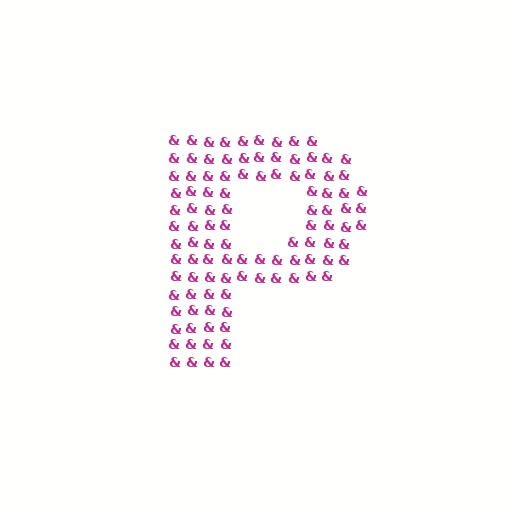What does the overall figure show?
The overall figure shows the letter P.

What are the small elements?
The small elements are ampersands.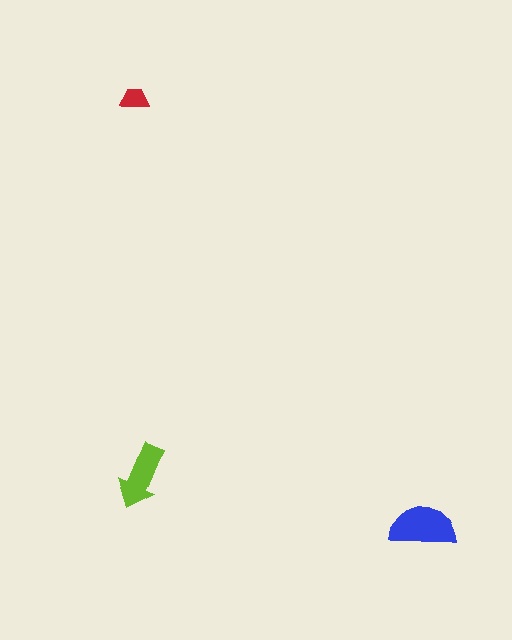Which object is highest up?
The red trapezoid is topmost.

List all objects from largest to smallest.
The blue semicircle, the lime arrow, the red trapezoid.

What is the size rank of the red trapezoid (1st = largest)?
3rd.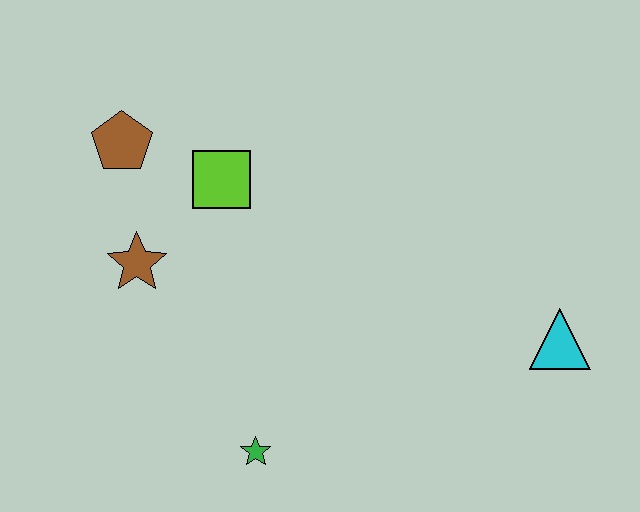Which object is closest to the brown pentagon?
The lime square is closest to the brown pentagon.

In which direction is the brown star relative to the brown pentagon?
The brown star is below the brown pentagon.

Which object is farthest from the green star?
The brown pentagon is farthest from the green star.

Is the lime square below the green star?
No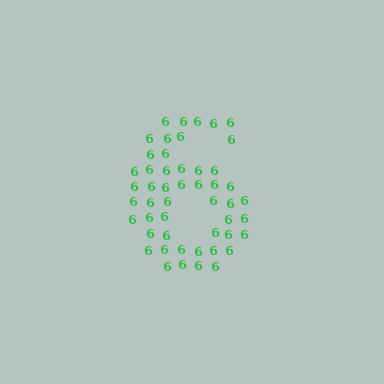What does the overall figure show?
The overall figure shows the digit 6.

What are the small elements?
The small elements are digit 6's.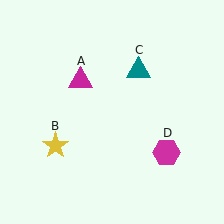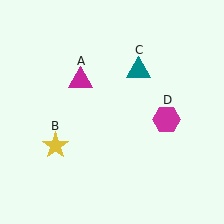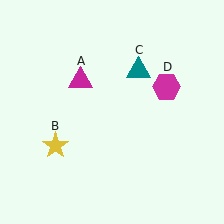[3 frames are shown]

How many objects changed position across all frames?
1 object changed position: magenta hexagon (object D).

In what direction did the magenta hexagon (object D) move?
The magenta hexagon (object D) moved up.